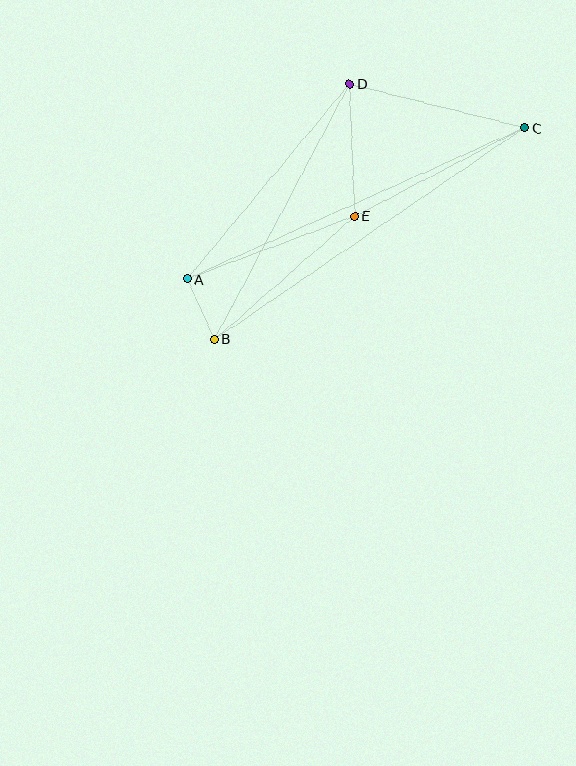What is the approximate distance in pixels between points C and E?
The distance between C and E is approximately 191 pixels.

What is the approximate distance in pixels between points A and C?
The distance between A and C is approximately 370 pixels.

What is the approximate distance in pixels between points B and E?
The distance between B and E is approximately 187 pixels.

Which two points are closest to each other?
Points A and B are closest to each other.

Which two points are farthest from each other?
Points B and C are farthest from each other.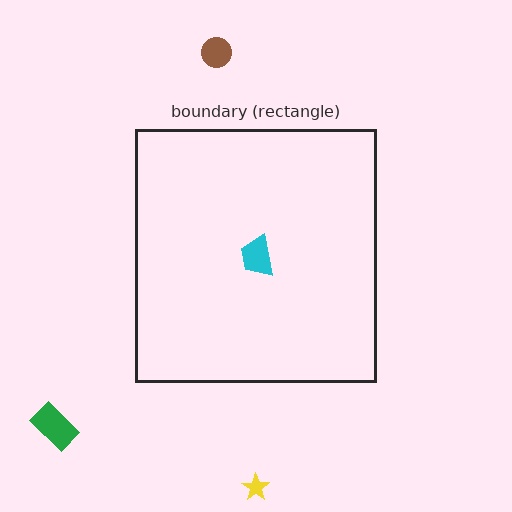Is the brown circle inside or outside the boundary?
Outside.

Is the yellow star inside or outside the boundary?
Outside.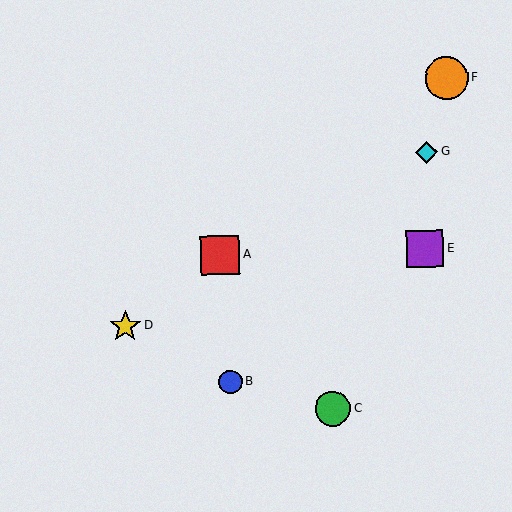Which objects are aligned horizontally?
Objects A, E are aligned horizontally.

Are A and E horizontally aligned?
Yes, both are at y≈255.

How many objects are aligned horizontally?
2 objects (A, E) are aligned horizontally.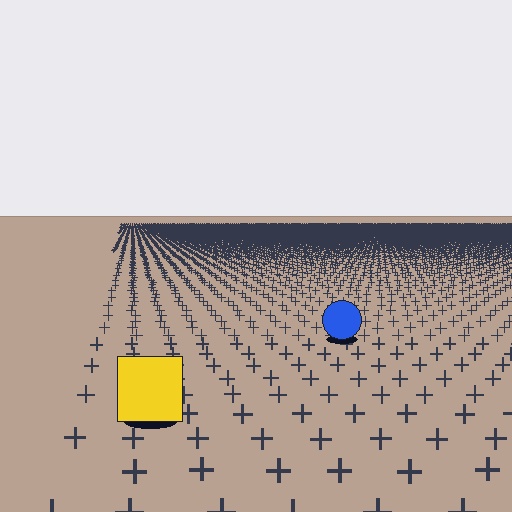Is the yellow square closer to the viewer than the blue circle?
Yes. The yellow square is closer — you can tell from the texture gradient: the ground texture is coarser near it.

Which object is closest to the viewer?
The yellow square is closest. The texture marks near it are larger and more spread out.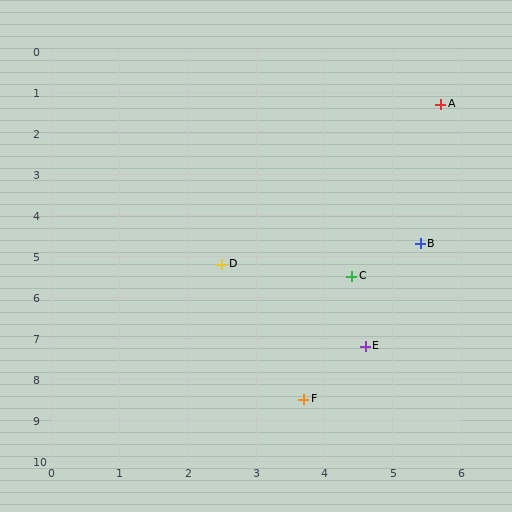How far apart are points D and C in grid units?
Points D and C are about 1.9 grid units apart.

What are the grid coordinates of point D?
Point D is at approximately (2.5, 5.2).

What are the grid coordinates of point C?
Point C is at approximately (4.4, 5.5).